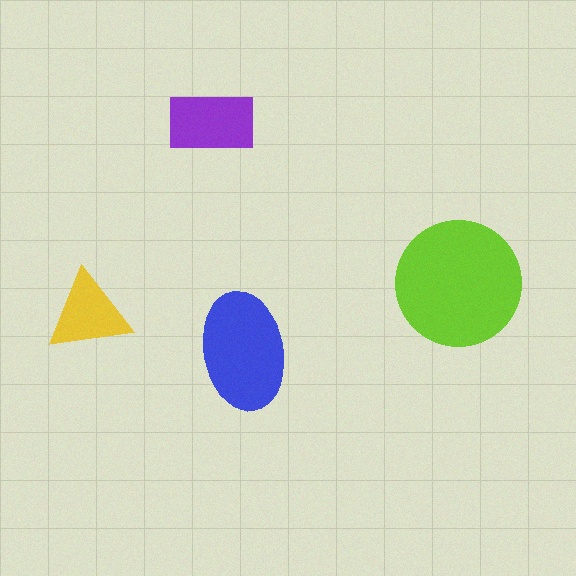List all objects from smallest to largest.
The yellow triangle, the purple rectangle, the blue ellipse, the lime circle.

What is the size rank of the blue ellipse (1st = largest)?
2nd.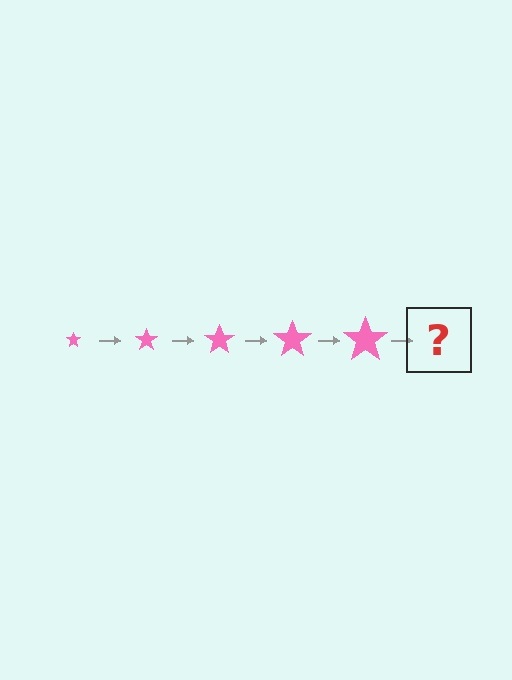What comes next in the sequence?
The next element should be a pink star, larger than the previous one.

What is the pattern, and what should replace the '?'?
The pattern is that the star gets progressively larger each step. The '?' should be a pink star, larger than the previous one.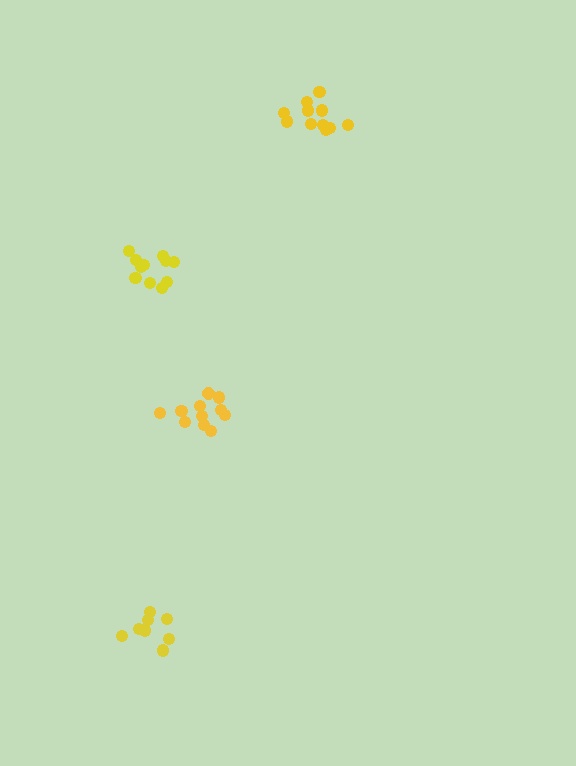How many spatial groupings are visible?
There are 4 spatial groupings.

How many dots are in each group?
Group 1: 11 dots, Group 2: 11 dots, Group 3: 8 dots, Group 4: 11 dots (41 total).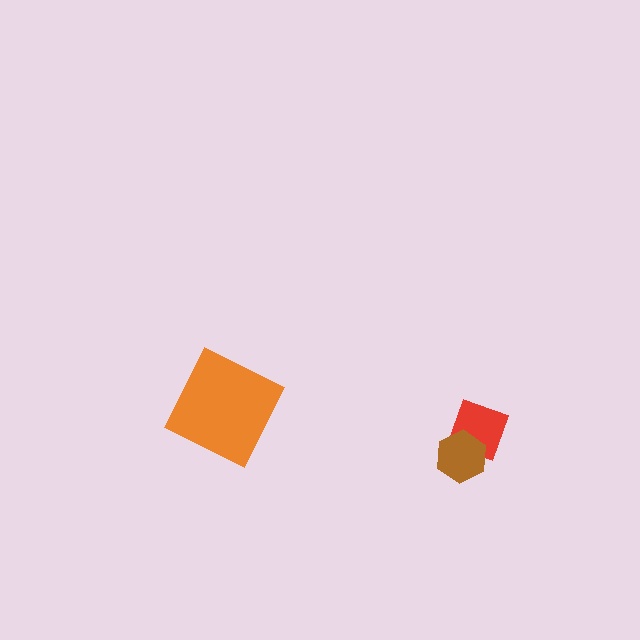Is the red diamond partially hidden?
Yes, it is partially covered by another shape.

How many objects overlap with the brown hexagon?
1 object overlaps with the brown hexagon.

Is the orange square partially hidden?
No, no other shape covers it.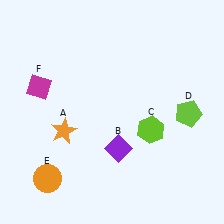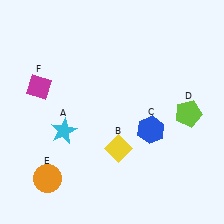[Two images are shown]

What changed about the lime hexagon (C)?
In Image 1, C is lime. In Image 2, it changed to blue.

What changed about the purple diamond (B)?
In Image 1, B is purple. In Image 2, it changed to yellow.